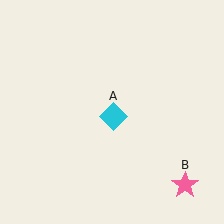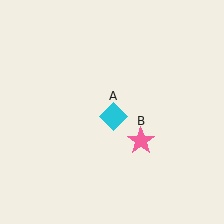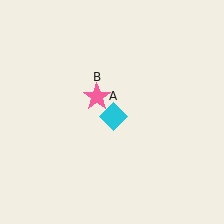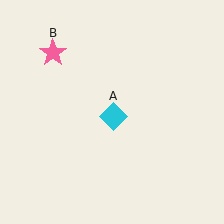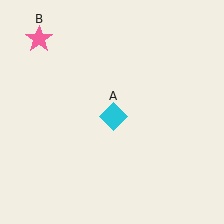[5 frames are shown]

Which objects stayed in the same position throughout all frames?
Cyan diamond (object A) remained stationary.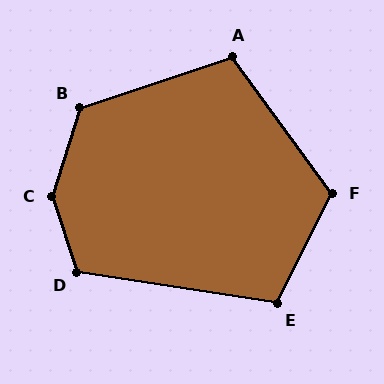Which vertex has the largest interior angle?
C, at approximately 144 degrees.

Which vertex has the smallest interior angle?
E, at approximately 108 degrees.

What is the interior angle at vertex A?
Approximately 108 degrees (obtuse).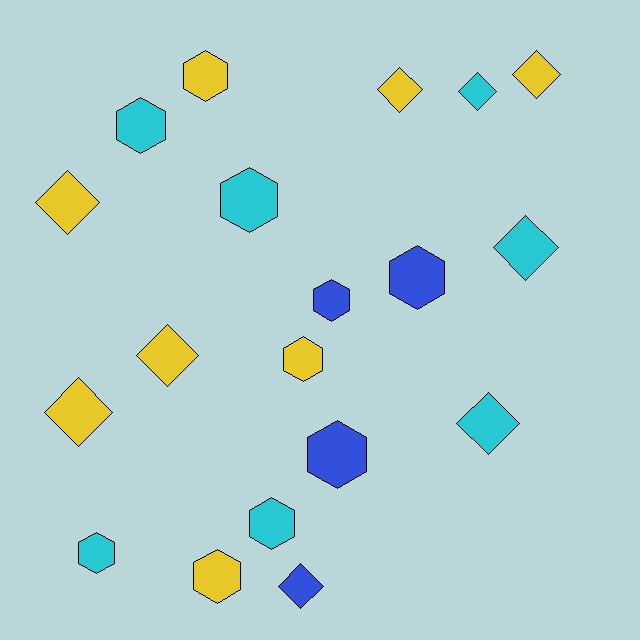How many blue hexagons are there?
There are 3 blue hexagons.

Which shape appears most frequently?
Hexagon, with 10 objects.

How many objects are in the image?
There are 19 objects.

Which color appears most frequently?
Yellow, with 8 objects.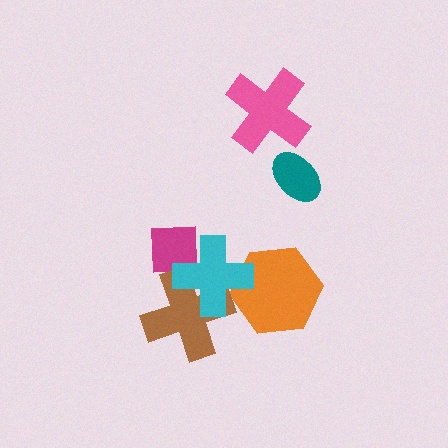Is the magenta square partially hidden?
Yes, it is partially covered by another shape.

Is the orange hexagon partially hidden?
Yes, it is partially covered by another shape.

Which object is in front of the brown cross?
The cyan cross is in front of the brown cross.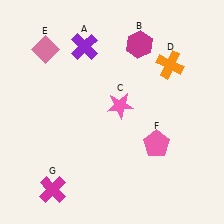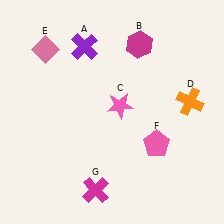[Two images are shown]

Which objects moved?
The objects that moved are: the orange cross (D), the magenta cross (G).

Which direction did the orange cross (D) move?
The orange cross (D) moved down.